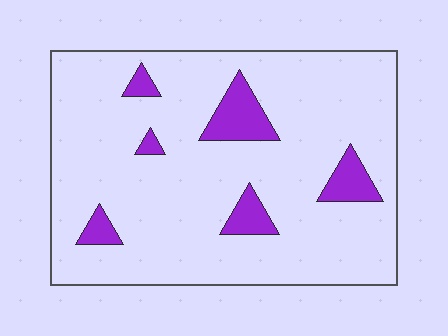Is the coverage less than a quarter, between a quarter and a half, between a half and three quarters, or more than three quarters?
Less than a quarter.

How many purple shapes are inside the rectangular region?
6.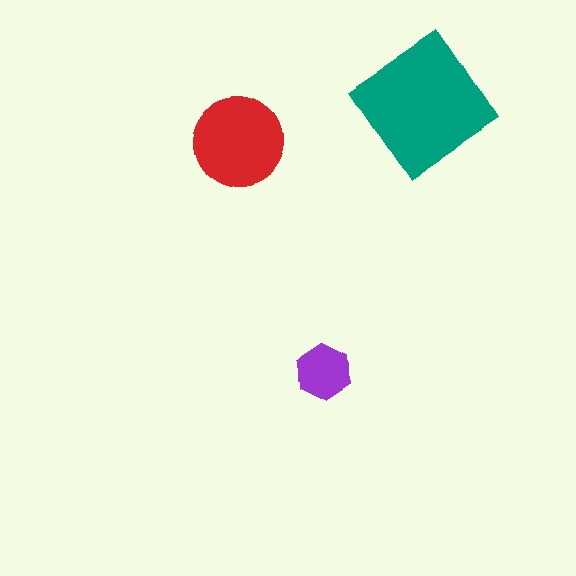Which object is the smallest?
The purple hexagon.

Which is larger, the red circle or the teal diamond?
The teal diamond.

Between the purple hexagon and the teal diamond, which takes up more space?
The teal diamond.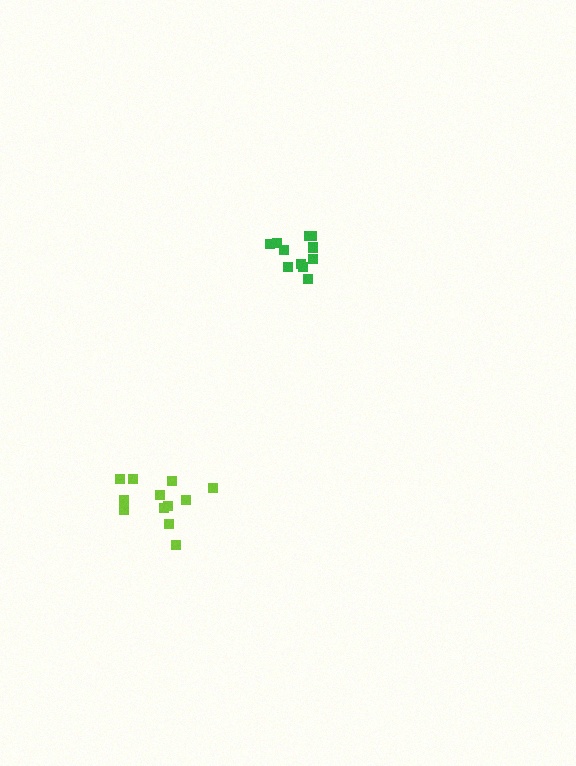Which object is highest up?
The green cluster is topmost.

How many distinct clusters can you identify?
There are 2 distinct clusters.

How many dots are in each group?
Group 1: 12 dots, Group 2: 11 dots (23 total).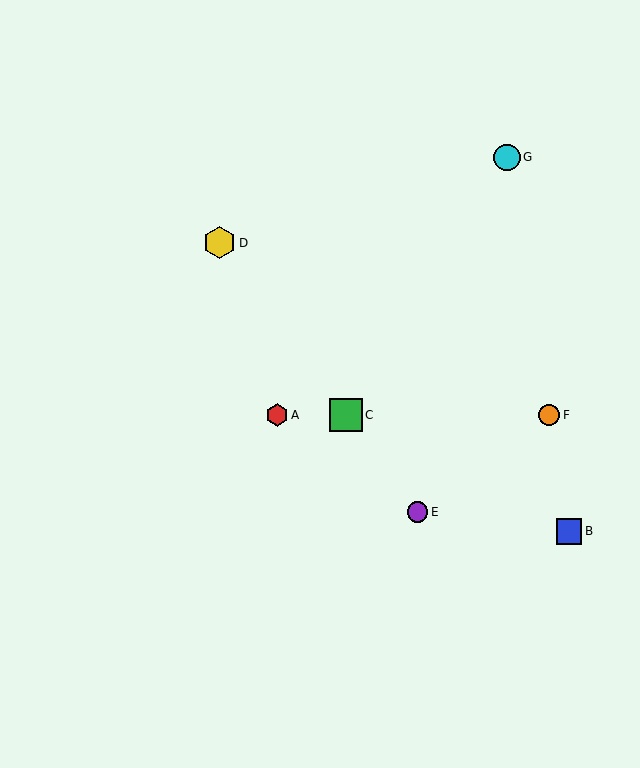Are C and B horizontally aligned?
No, C is at y≈415 and B is at y≈531.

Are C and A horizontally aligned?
Yes, both are at y≈415.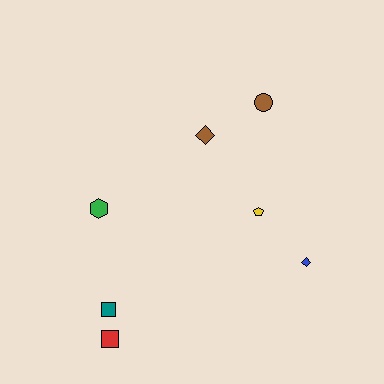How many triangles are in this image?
There are no triangles.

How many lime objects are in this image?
There are no lime objects.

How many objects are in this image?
There are 7 objects.